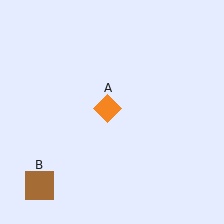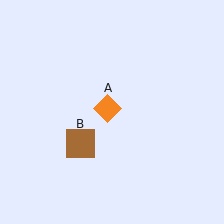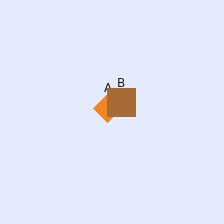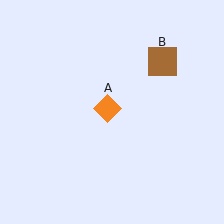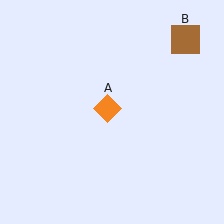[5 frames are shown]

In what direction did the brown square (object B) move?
The brown square (object B) moved up and to the right.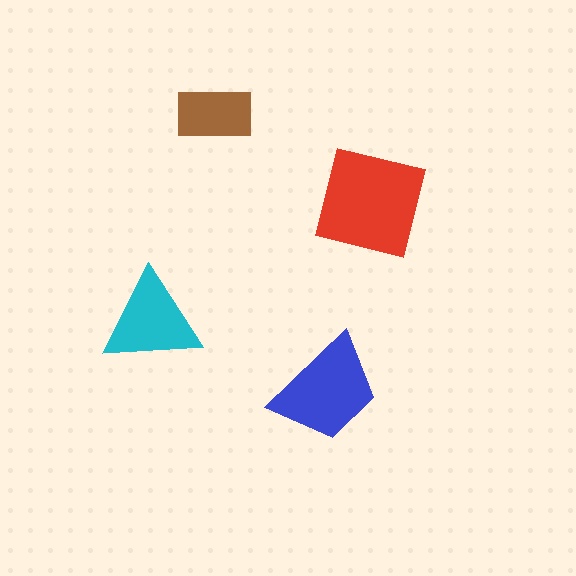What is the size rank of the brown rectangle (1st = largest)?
4th.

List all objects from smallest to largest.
The brown rectangle, the cyan triangle, the blue trapezoid, the red square.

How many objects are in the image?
There are 4 objects in the image.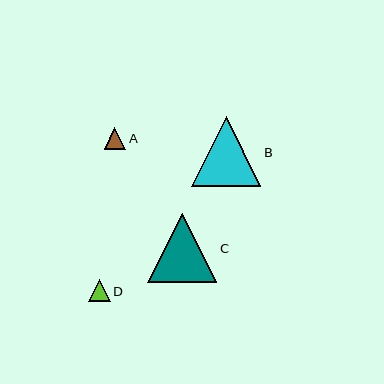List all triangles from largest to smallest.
From largest to smallest: B, C, D, A.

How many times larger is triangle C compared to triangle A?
Triangle C is approximately 3.2 times the size of triangle A.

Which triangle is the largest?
Triangle B is the largest with a size of approximately 70 pixels.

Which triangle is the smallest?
Triangle A is the smallest with a size of approximately 22 pixels.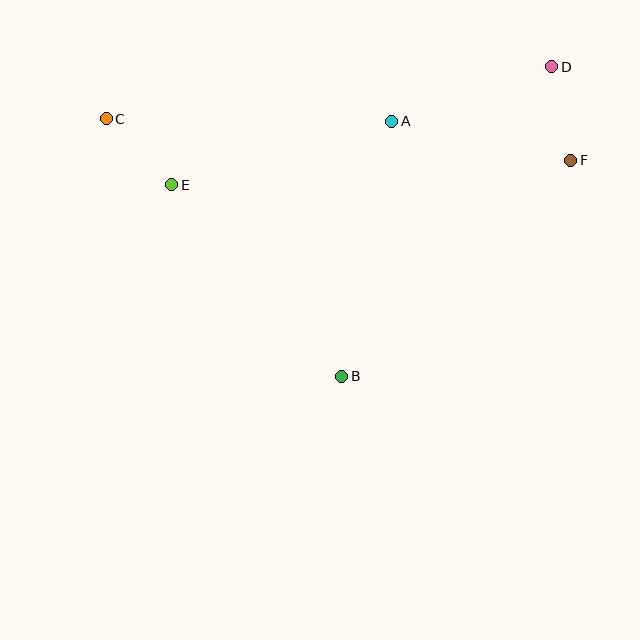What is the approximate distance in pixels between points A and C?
The distance between A and C is approximately 285 pixels.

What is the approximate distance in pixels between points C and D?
The distance between C and D is approximately 448 pixels.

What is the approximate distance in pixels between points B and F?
The distance between B and F is approximately 315 pixels.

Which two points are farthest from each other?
Points C and F are farthest from each other.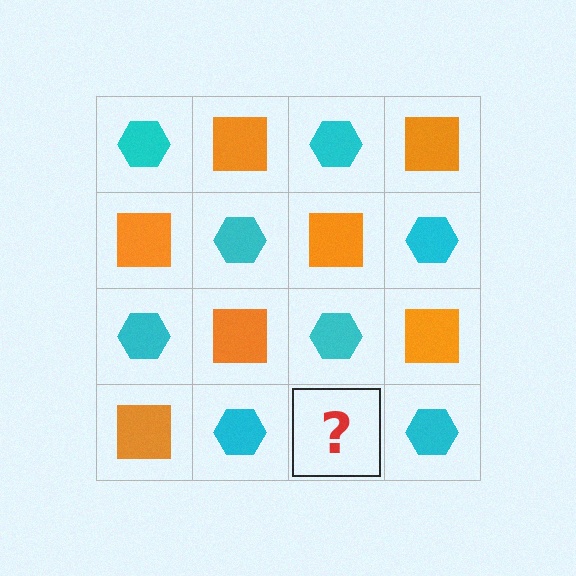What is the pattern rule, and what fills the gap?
The rule is that it alternates cyan hexagon and orange square in a checkerboard pattern. The gap should be filled with an orange square.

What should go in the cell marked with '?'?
The missing cell should contain an orange square.